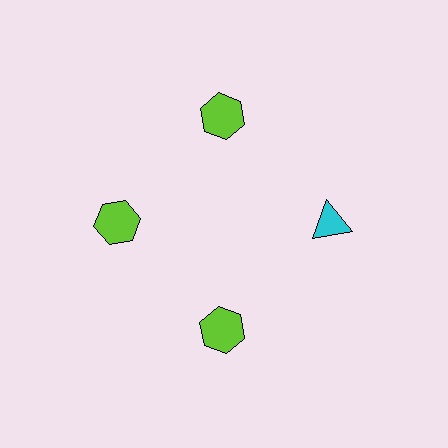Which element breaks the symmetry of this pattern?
The cyan triangle at roughly the 3 o'clock position breaks the symmetry. All other shapes are lime hexagons.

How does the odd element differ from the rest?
It differs in both color (cyan instead of lime) and shape (triangle instead of hexagon).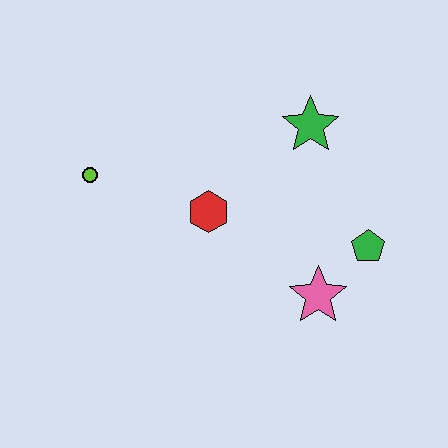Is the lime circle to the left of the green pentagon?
Yes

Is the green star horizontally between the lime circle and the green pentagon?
Yes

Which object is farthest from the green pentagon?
The lime circle is farthest from the green pentagon.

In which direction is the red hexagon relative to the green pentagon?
The red hexagon is to the left of the green pentagon.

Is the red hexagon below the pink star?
No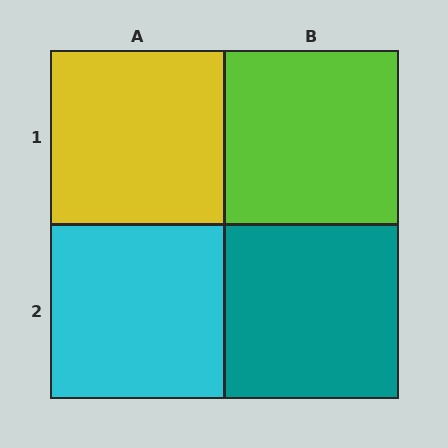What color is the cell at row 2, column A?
Cyan.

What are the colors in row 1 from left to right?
Yellow, lime.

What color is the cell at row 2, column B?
Teal.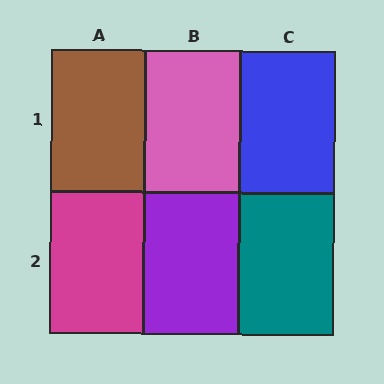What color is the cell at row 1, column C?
Blue.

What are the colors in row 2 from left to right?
Magenta, purple, teal.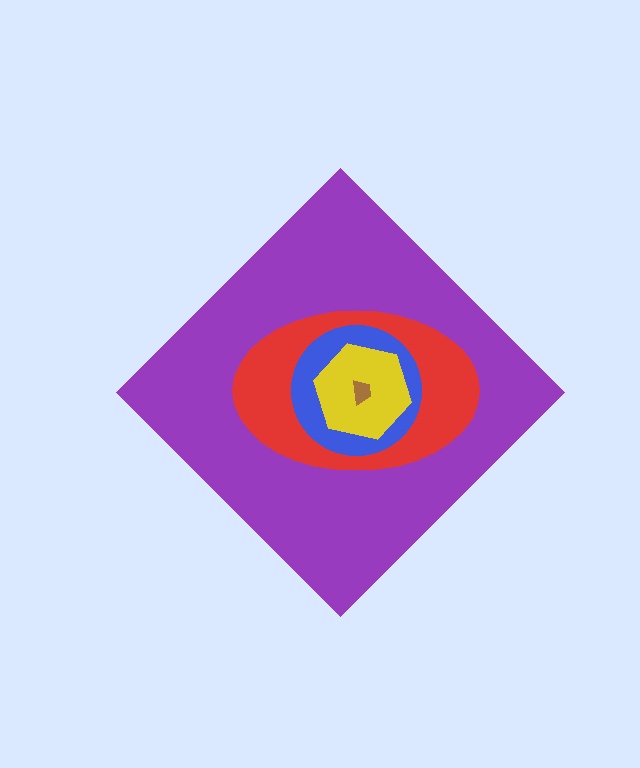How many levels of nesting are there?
5.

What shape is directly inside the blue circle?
The yellow hexagon.